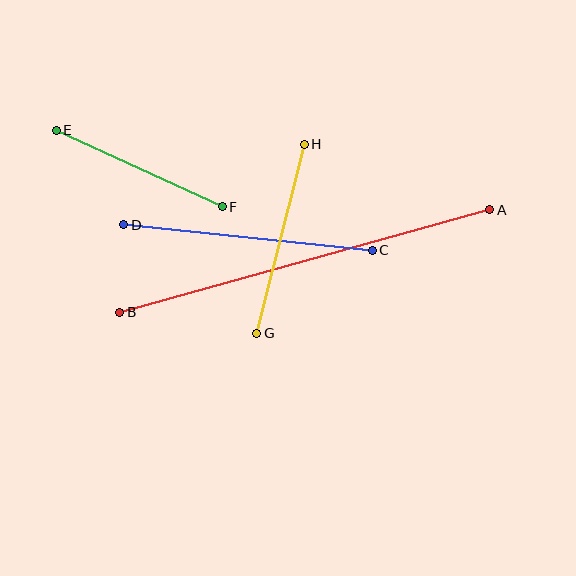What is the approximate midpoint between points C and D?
The midpoint is at approximately (248, 238) pixels.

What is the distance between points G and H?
The distance is approximately 195 pixels.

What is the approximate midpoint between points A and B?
The midpoint is at approximately (305, 261) pixels.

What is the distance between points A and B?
The distance is approximately 384 pixels.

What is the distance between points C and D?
The distance is approximately 250 pixels.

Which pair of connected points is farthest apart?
Points A and B are farthest apart.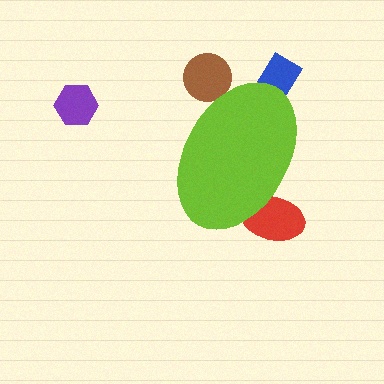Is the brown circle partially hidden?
Yes, the brown circle is partially hidden behind the lime ellipse.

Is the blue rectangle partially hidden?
Yes, the blue rectangle is partially hidden behind the lime ellipse.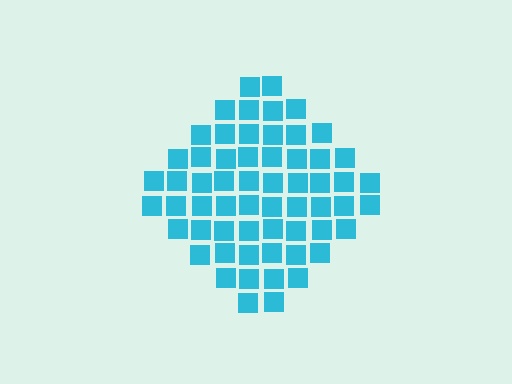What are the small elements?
The small elements are squares.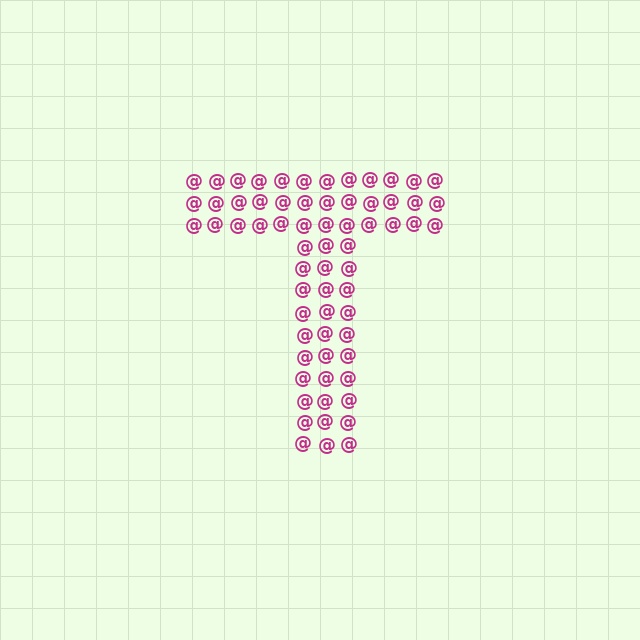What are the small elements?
The small elements are at signs.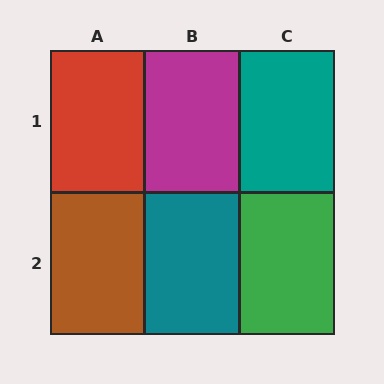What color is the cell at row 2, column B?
Teal.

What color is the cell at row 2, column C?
Green.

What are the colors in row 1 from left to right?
Red, magenta, teal.